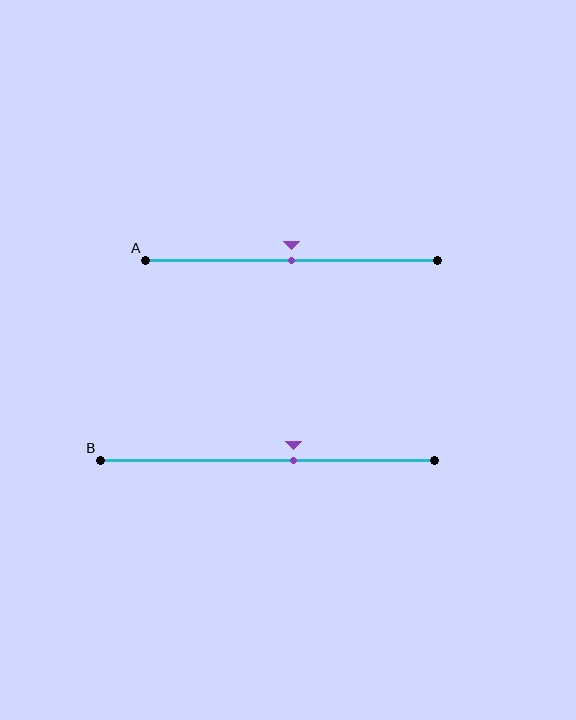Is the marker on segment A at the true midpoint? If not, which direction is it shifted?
Yes, the marker on segment A is at the true midpoint.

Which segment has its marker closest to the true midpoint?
Segment A has its marker closest to the true midpoint.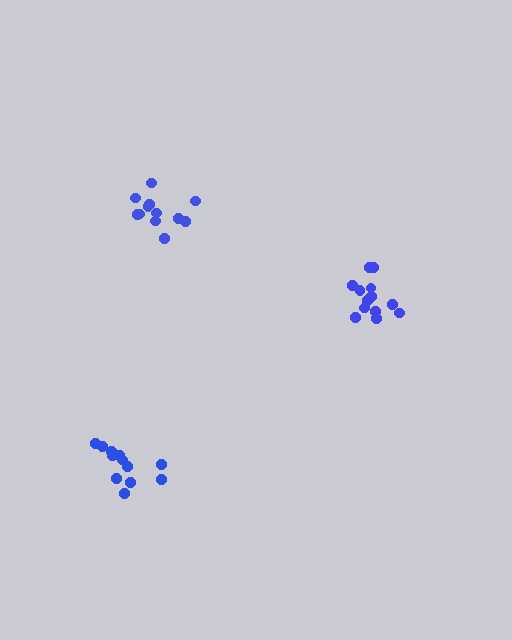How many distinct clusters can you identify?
There are 3 distinct clusters.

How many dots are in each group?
Group 1: 12 dots, Group 2: 12 dots, Group 3: 13 dots (37 total).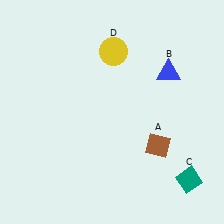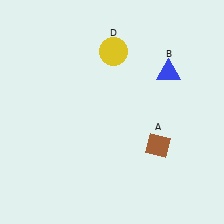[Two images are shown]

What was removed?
The teal diamond (C) was removed in Image 2.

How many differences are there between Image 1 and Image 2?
There is 1 difference between the two images.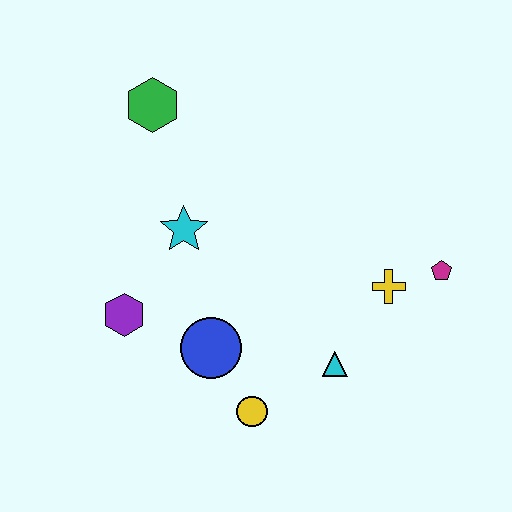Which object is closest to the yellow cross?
The magenta pentagon is closest to the yellow cross.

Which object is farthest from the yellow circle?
The green hexagon is farthest from the yellow circle.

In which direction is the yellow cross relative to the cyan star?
The yellow cross is to the right of the cyan star.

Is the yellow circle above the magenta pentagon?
No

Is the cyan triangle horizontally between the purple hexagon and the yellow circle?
No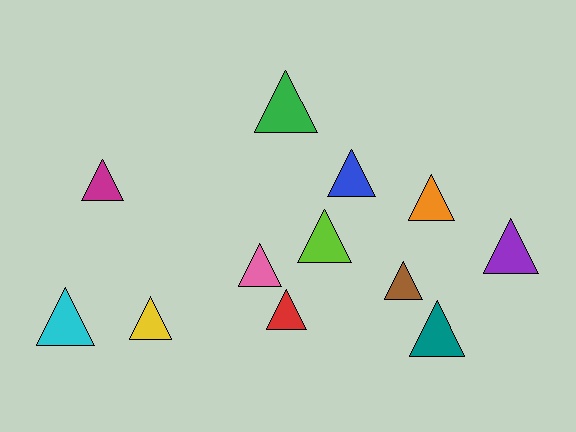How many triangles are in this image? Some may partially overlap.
There are 12 triangles.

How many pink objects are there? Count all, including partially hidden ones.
There is 1 pink object.